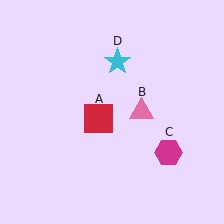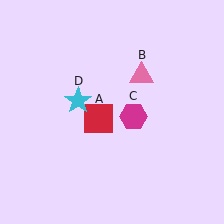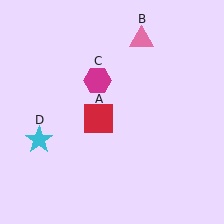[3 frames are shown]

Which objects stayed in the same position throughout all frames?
Red square (object A) remained stationary.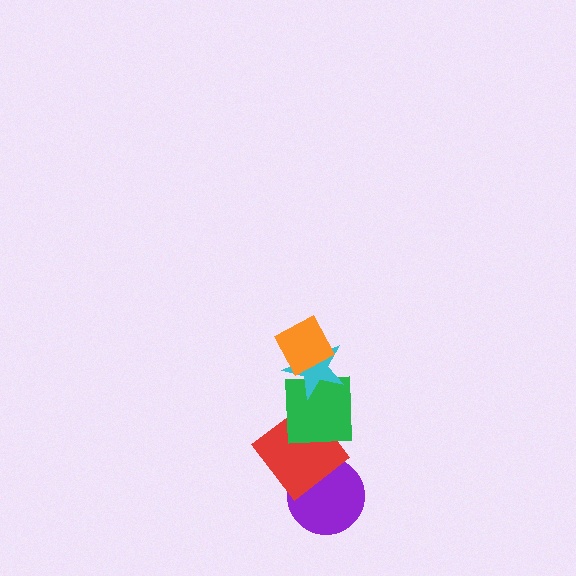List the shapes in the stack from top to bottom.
From top to bottom: the orange diamond, the cyan star, the green square, the red diamond, the purple circle.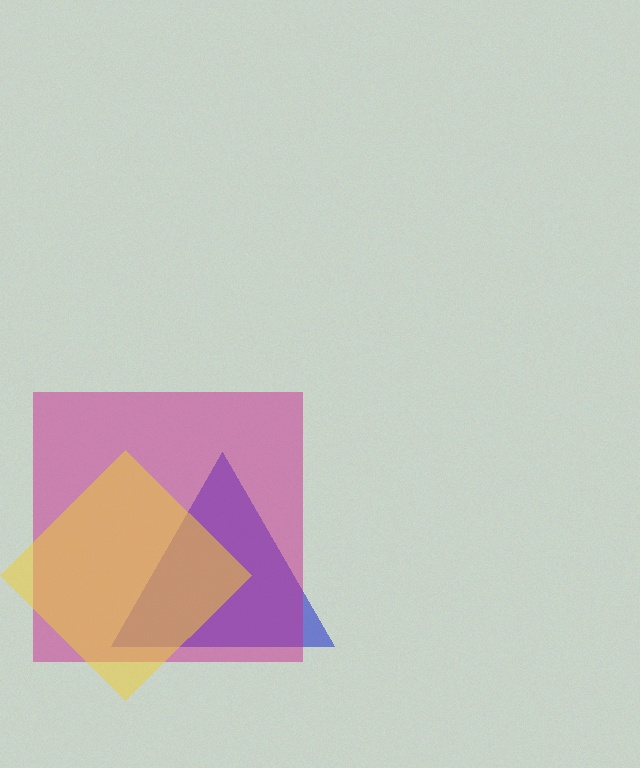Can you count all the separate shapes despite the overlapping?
Yes, there are 3 separate shapes.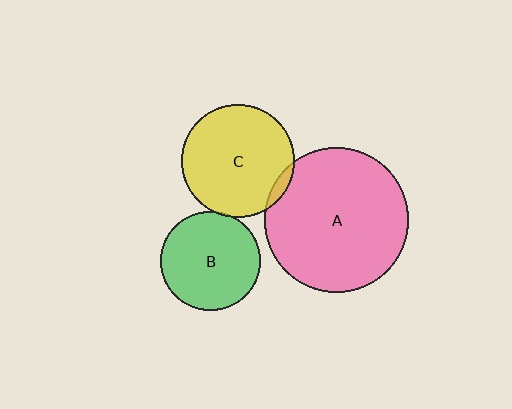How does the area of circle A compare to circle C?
Approximately 1.6 times.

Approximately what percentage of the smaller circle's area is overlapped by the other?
Approximately 5%.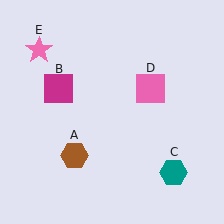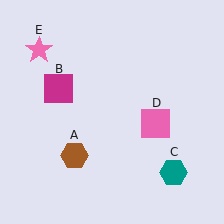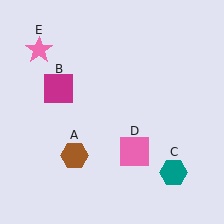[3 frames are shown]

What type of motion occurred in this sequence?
The pink square (object D) rotated clockwise around the center of the scene.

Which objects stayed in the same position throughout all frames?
Brown hexagon (object A) and magenta square (object B) and teal hexagon (object C) and pink star (object E) remained stationary.